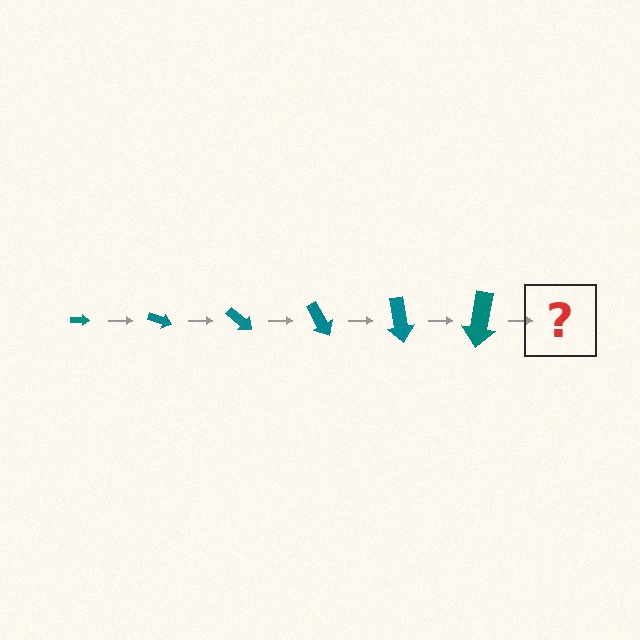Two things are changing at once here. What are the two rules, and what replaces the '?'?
The two rules are that the arrow grows larger each step and it rotates 20 degrees each step. The '?' should be an arrow, larger than the previous one and rotated 120 degrees from the start.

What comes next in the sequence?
The next element should be an arrow, larger than the previous one and rotated 120 degrees from the start.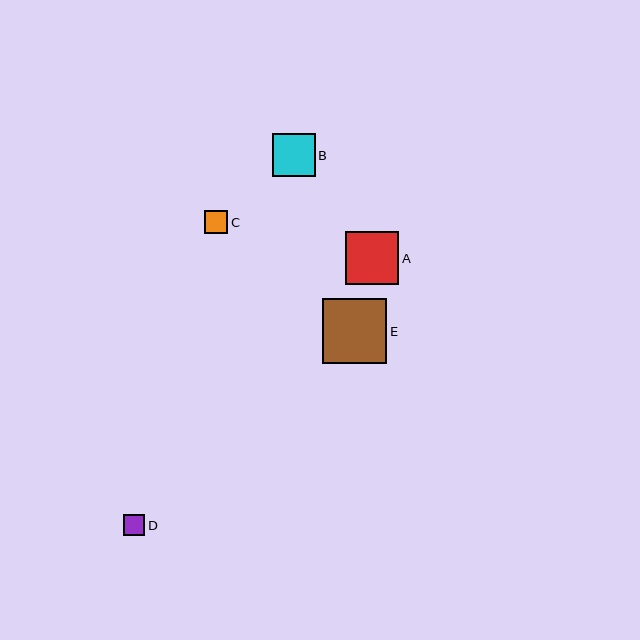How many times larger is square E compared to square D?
Square E is approximately 3.0 times the size of square D.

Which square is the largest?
Square E is the largest with a size of approximately 65 pixels.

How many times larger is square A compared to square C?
Square A is approximately 2.3 times the size of square C.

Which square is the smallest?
Square D is the smallest with a size of approximately 21 pixels.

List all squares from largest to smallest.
From largest to smallest: E, A, B, C, D.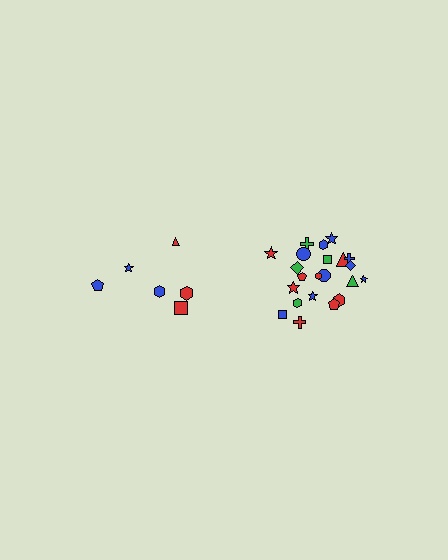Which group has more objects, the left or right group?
The right group.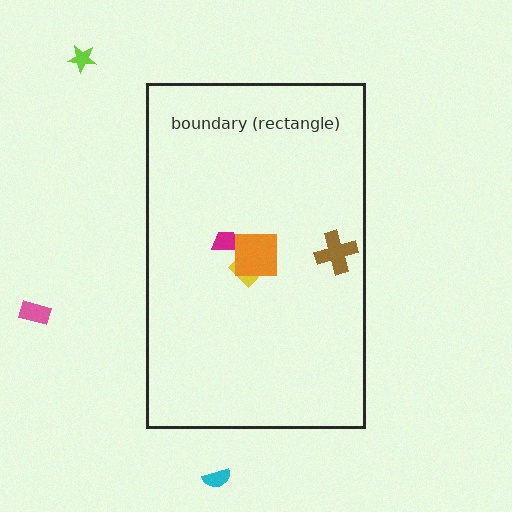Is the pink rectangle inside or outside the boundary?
Outside.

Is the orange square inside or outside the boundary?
Inside.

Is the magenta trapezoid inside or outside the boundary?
Inside.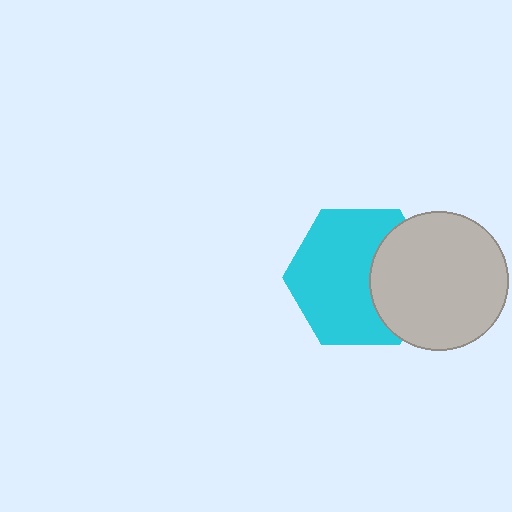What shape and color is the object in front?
The object in front is a light gray circle.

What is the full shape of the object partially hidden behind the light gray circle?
The partially hidden object is a cyan hexagon.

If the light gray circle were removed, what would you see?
You would see the complete cyan hexagon.